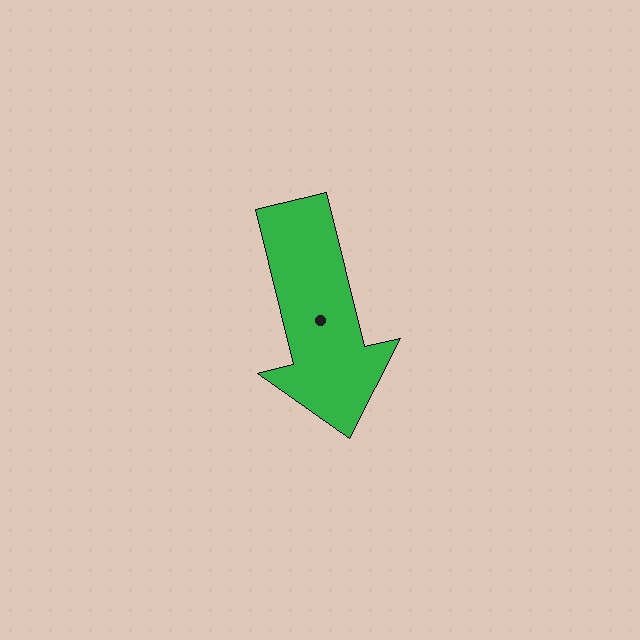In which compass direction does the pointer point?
South.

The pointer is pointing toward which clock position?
Roughly 6 o'clock.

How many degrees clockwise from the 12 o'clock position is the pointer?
Approximately 166 degrees.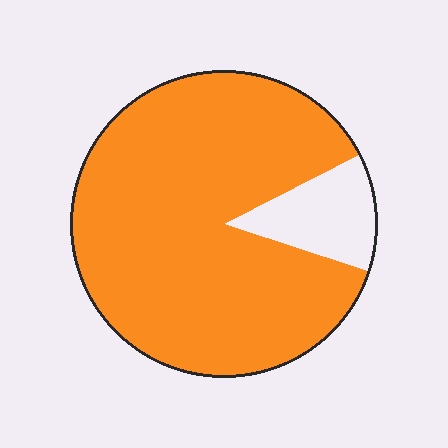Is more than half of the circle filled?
Yes.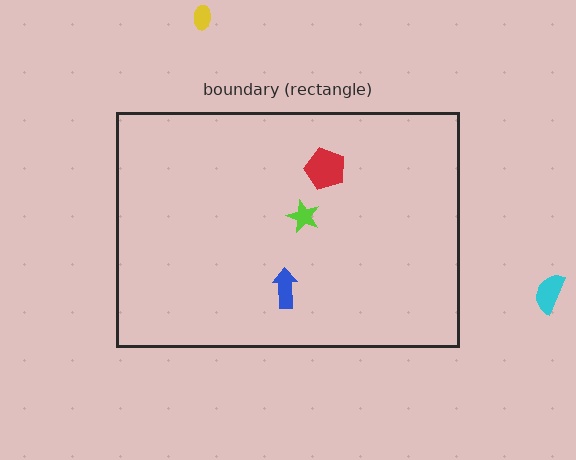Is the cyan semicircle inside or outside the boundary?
Outside.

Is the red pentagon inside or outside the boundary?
Inside.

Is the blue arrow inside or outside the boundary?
Inside.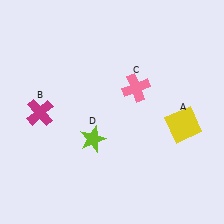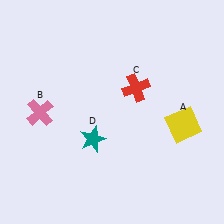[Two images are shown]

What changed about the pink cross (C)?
In Image 1, C is pink. In Image 2, it changed to red.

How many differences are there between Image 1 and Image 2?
There are 3 differences between the two images.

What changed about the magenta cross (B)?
In Image 1, B is magenta. In Image 2, it changed to pink.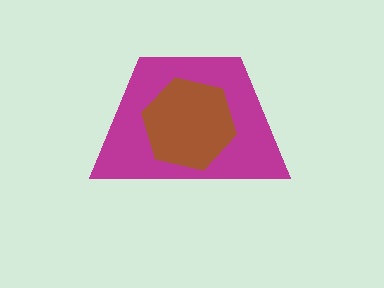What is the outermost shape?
The magenta trapezoid.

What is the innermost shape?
The brown hexagon.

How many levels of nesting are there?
2.